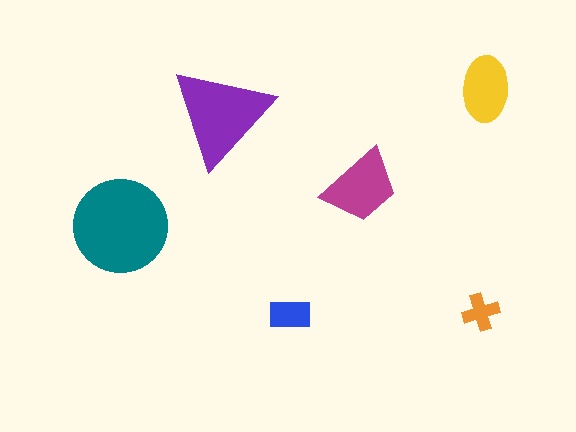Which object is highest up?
The yellow ellipse is topmost.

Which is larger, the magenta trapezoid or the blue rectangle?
The magenta trapezoid.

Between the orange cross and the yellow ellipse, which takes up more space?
The yellow ellipse.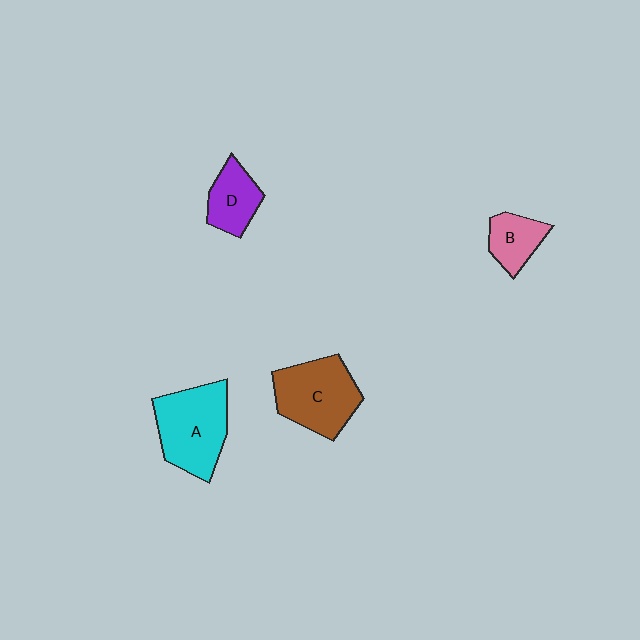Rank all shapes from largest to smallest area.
From largest to smallest: A (cyan), C (brown), D (purple), B (pink).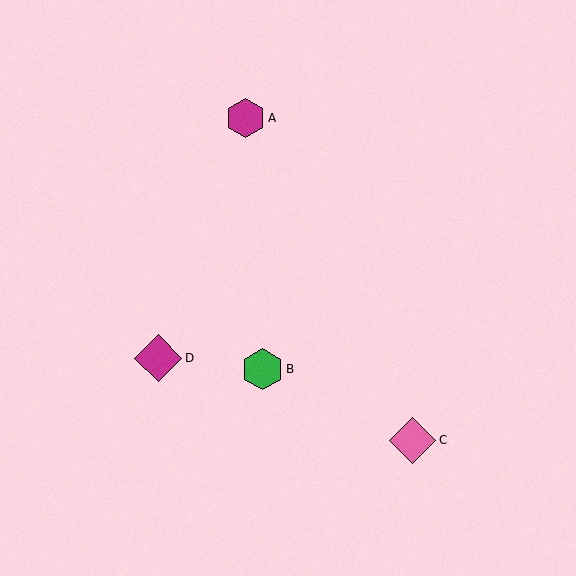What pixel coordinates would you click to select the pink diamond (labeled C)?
Click at (412, 440) to select the pink diamond C.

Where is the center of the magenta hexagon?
The center of the magenta hexagon is at (245, 118).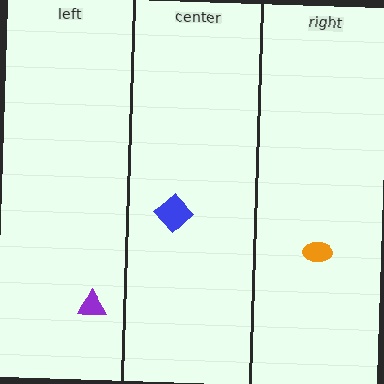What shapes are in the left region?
The purple triangle.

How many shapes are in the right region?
1.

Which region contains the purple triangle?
The left region.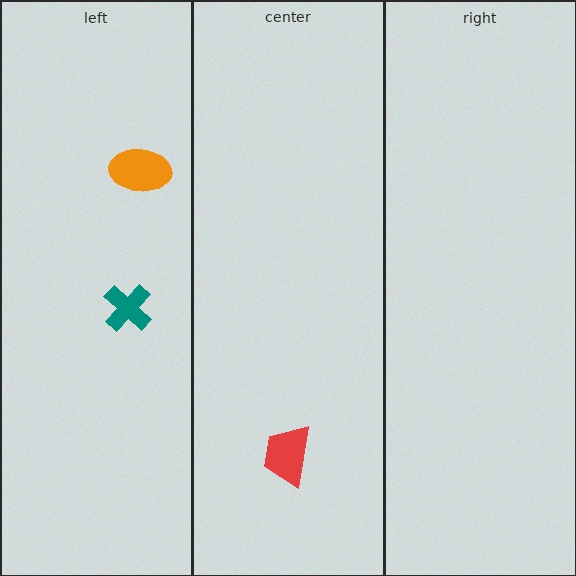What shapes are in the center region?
The red trapezoid.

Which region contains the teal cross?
The left region.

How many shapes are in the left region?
2.